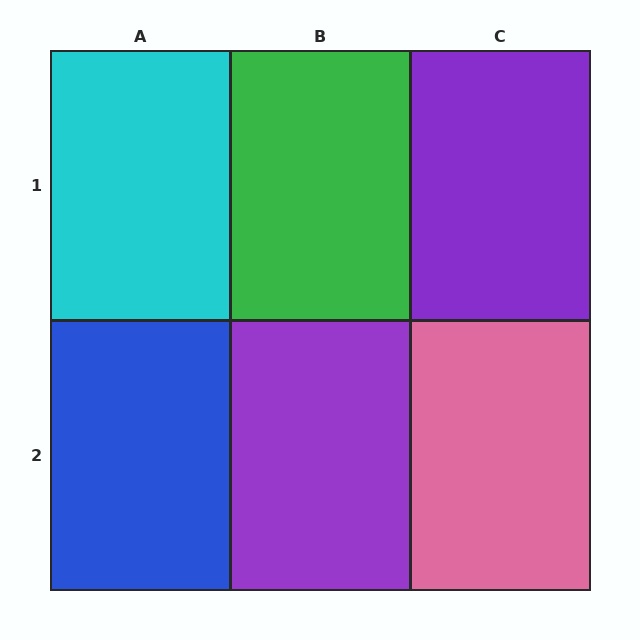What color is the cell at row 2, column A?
Blue.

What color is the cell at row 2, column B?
Purple.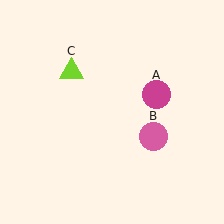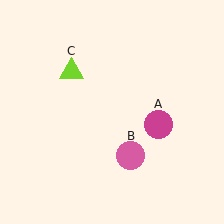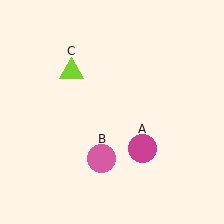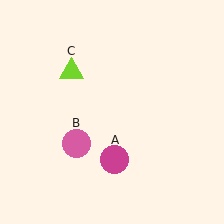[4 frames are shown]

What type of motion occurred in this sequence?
The magenta circle (object A), pink circle (object B) rotated clockwise around the center of the scene.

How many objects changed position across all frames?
2 objects changed position: magenta circle (object A), pink circle (object B).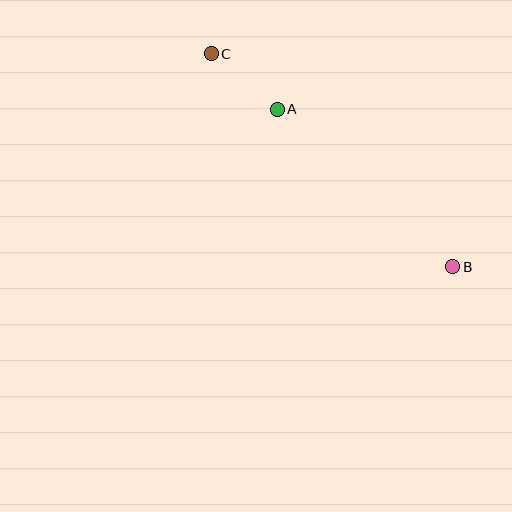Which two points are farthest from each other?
Points B and C are farthest from each other.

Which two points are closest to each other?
Points A and C are closest to each other.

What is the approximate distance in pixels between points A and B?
The distance between A and B is approximately 236 pixels.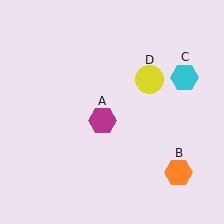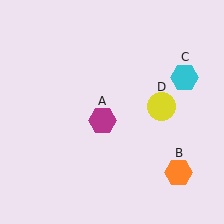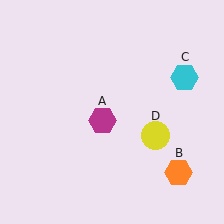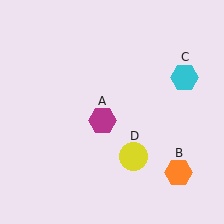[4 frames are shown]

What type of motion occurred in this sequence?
The yellow circle (object D) rotated clockwise around the center of the scene.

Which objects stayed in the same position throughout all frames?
Magenta hexagon (object A) and orange hexagon (object B) and cyan hexagon (object C) remained stationary.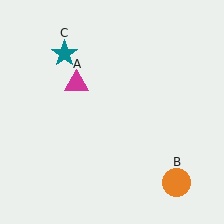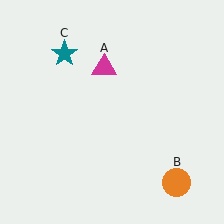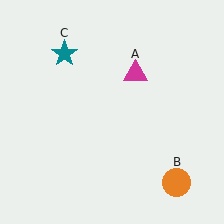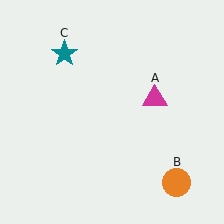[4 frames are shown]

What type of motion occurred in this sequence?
The magenta triangle (object A) rotated clockwise around the center of the scene.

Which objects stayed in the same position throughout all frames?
Orange circle (object B) and teal star (object C) remained stationary.